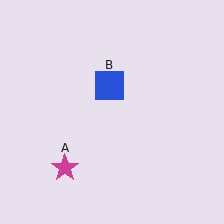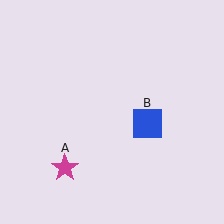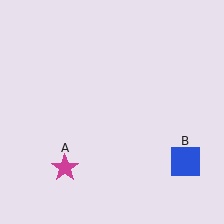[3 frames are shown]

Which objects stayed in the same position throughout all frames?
Magenta star (object A) remained stationary.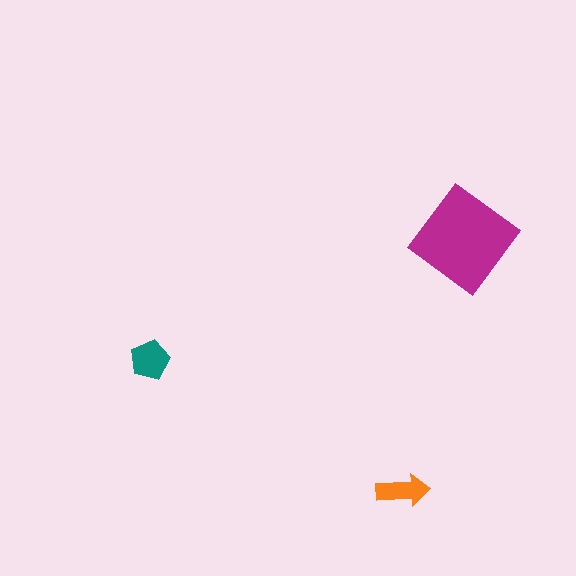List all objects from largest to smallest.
The magenta diamond, the teal pentagon, the orange arrow.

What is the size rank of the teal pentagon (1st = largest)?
2nd.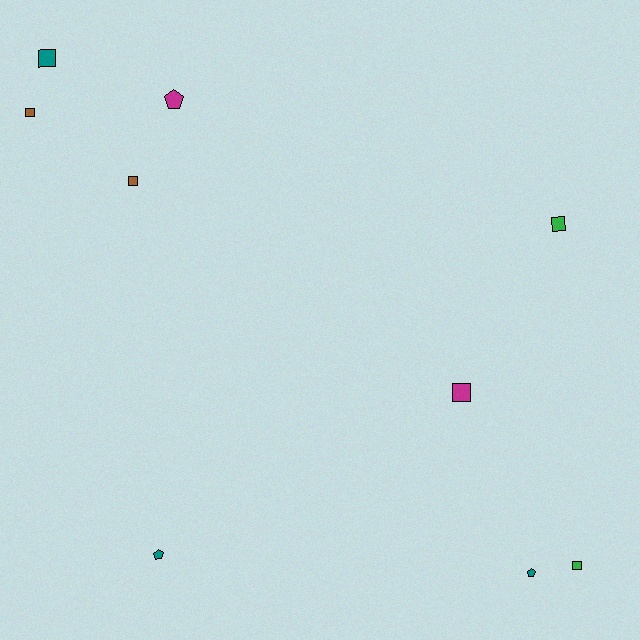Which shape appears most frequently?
Square, with 6 objects.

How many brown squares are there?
There are 2 brown squares.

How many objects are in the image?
There are 9 objects.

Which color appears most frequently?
Teal, with 3 objects.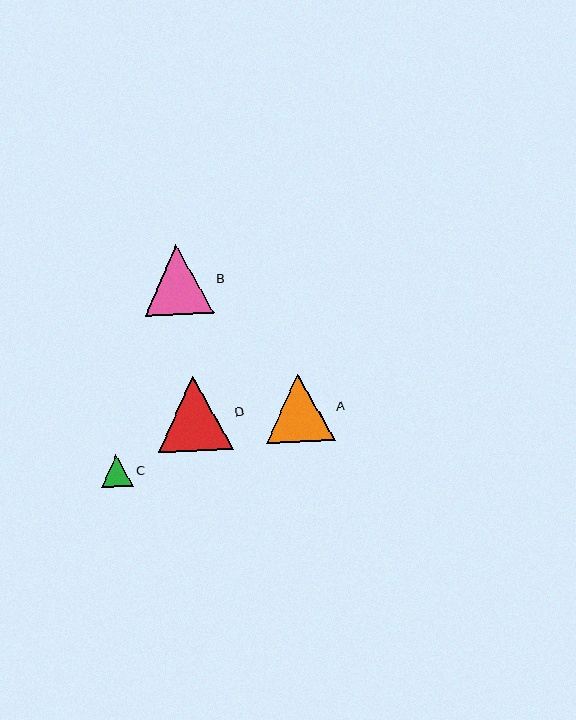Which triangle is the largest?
Triangle D is the largest with a size of approximately 75 pixels.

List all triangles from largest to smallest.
From largest to smallest: D, B, A, C.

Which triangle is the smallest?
Triangle C is the smallest with a size of approximately 32 pixels.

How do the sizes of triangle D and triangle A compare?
Triangle D and triangle A are approximately the same size.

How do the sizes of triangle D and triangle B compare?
Triangle D and triangle B are approximately the same size.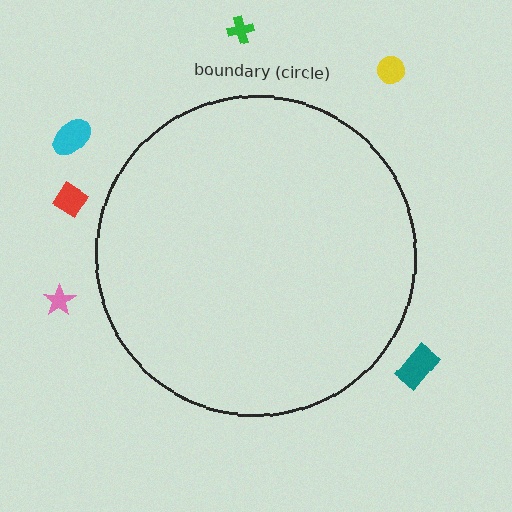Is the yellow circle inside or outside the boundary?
Outside.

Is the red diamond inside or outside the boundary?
Outside.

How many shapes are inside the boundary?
0 inside, 6 outside.